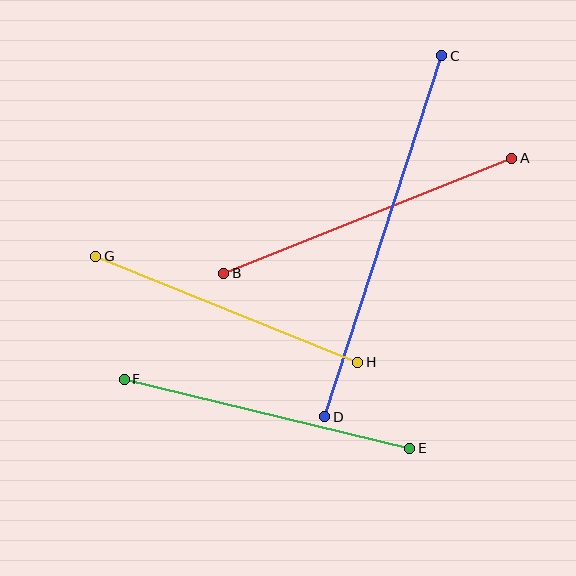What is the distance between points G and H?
The distance is approximately 283 pixels.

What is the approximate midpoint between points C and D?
The midpoint is at approximately (383, 236) pixels.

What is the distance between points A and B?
The distance is approximately 310 pixels.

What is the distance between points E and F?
The distance is approximately 294 pixels.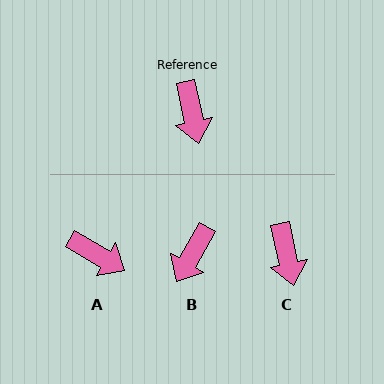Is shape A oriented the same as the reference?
No, it is off by about 48 degrees.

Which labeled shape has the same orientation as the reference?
C.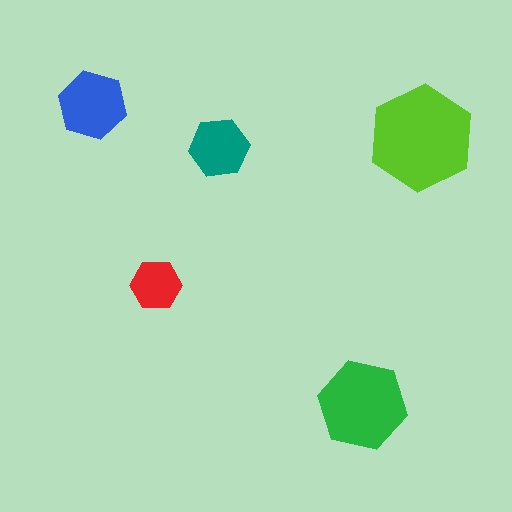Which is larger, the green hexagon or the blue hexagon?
The green one.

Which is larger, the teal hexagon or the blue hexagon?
The blue one.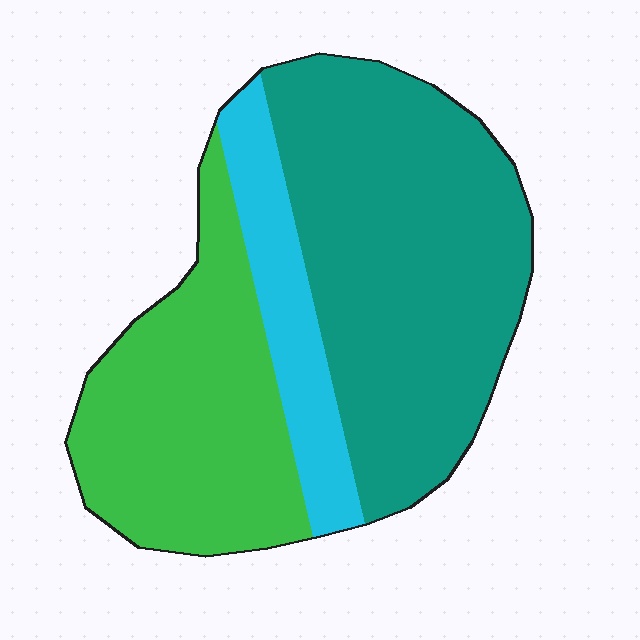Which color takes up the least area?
Cyan, at roughly 15%.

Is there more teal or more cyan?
Teal.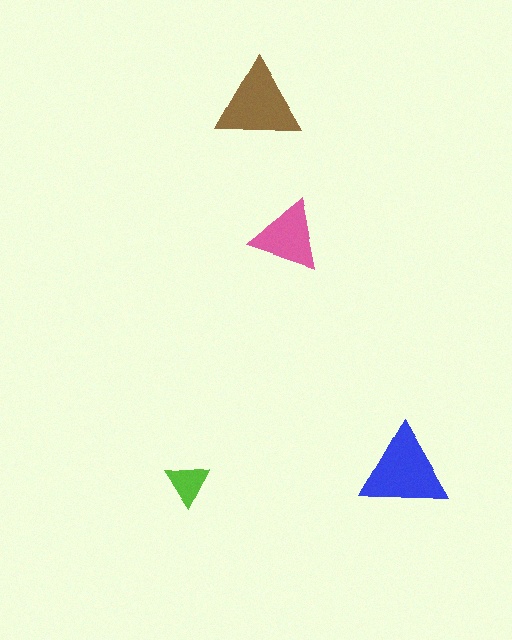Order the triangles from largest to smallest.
the blue one, the brown one, the pink one, the lime one.